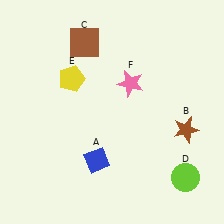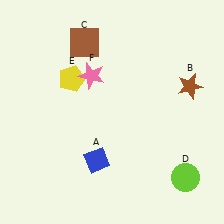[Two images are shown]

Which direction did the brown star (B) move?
The brown star (B) moved up.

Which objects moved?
The objects that moved are: the brown star (B), the pink star (F).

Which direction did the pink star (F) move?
The pink star (F) moved left.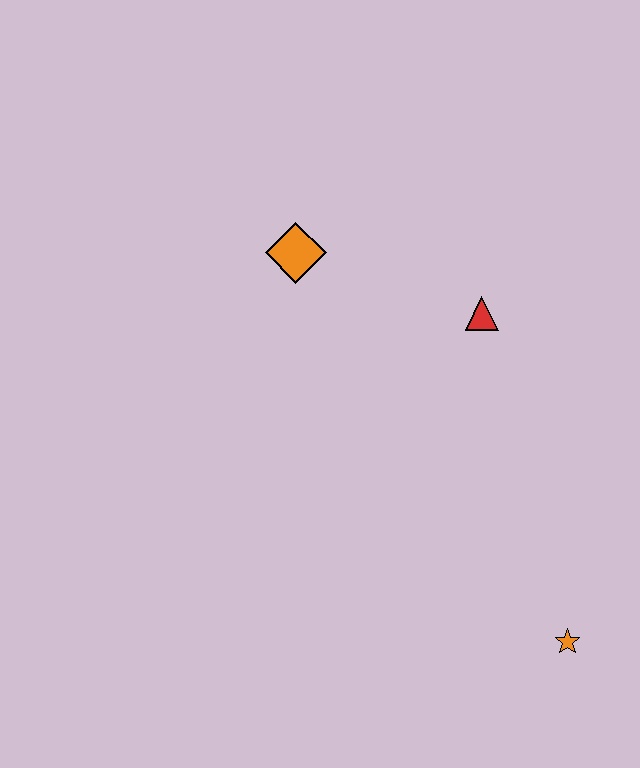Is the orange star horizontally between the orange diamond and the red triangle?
No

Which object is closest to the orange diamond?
The red triangle is closest to the orange diamond.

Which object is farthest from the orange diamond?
The orange star is farthest from the orange diamond.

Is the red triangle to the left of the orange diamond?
No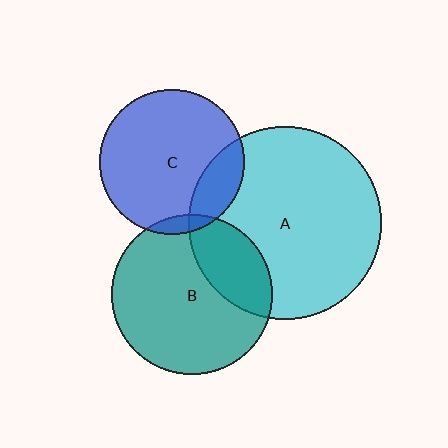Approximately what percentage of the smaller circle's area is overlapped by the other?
Approximately 25%.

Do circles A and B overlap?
Yes.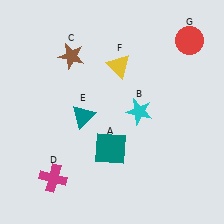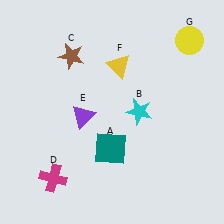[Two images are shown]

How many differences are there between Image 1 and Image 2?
There are 2 differences between the two images.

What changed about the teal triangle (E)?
In Image 1, E is teal. In Image 2, it changed to purple.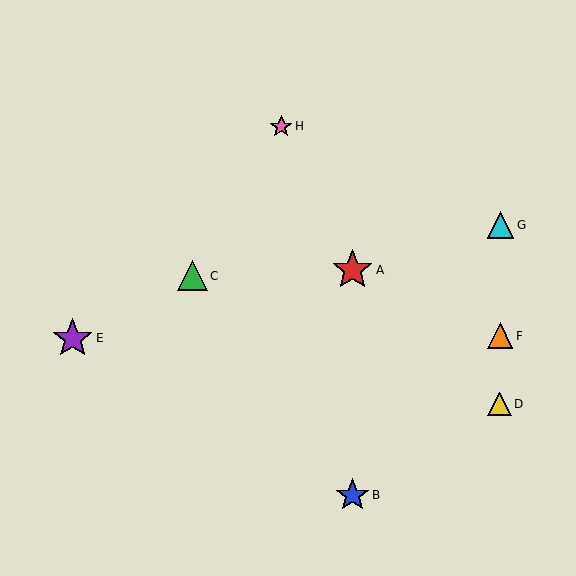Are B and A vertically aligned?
Yes, both are at x≈352.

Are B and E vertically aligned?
No, B is at x≈352 and E is at x≈73.